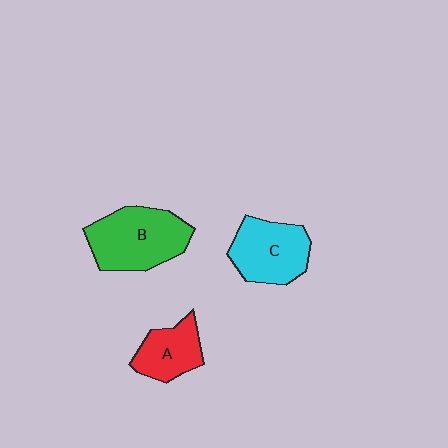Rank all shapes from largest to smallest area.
From largest to smallest: B (green), C (cyan), A (red).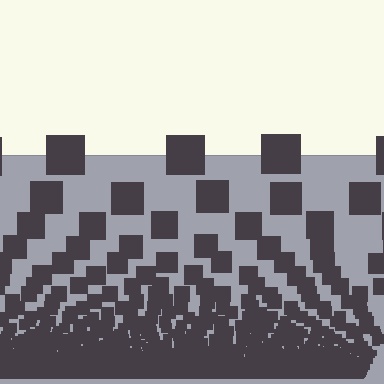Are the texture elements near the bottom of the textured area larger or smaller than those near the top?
Smaller. The gradient is inverted — elements near the bottom are smaller and denser.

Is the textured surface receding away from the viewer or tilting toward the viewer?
The surface appears to tilt toward the viewer. Texture elements get larger and sparser toward the top.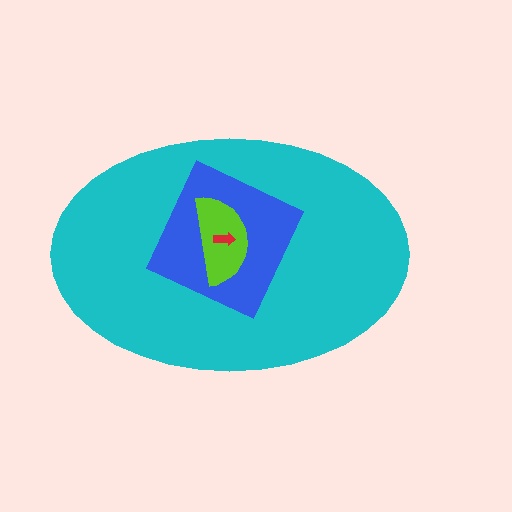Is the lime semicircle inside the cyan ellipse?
Yes.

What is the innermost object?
The red arrow.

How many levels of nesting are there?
4.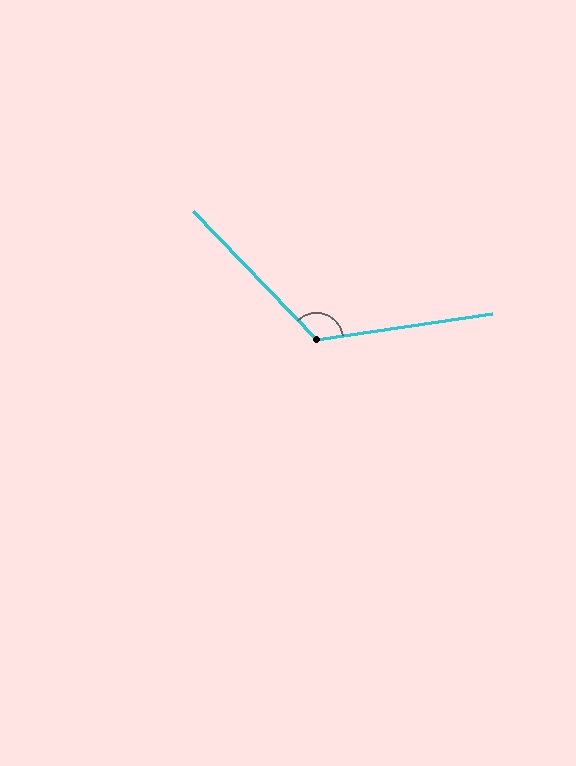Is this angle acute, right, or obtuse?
It is obtuse.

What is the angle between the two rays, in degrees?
Approximately 126 degrees.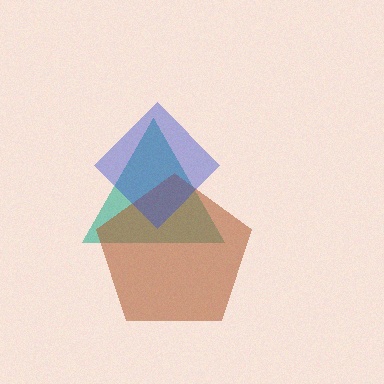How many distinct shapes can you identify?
There are 3 distinct shapes: a teal triangle, a brown pentagon, a blue diamond.